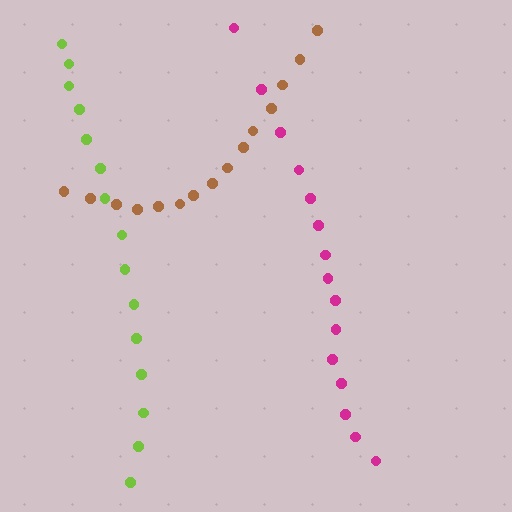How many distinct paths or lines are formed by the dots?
There are 3 distinct paths.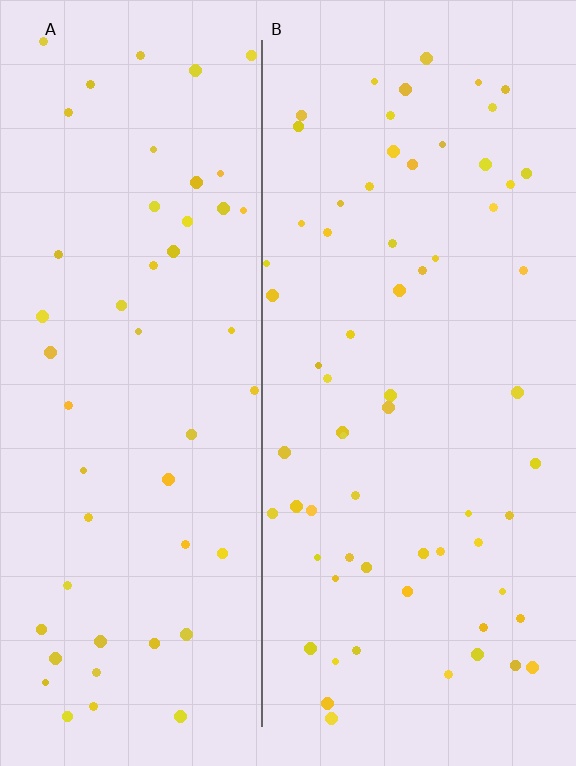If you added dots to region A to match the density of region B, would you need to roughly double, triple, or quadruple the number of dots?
Approximately double.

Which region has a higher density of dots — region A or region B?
B (the right).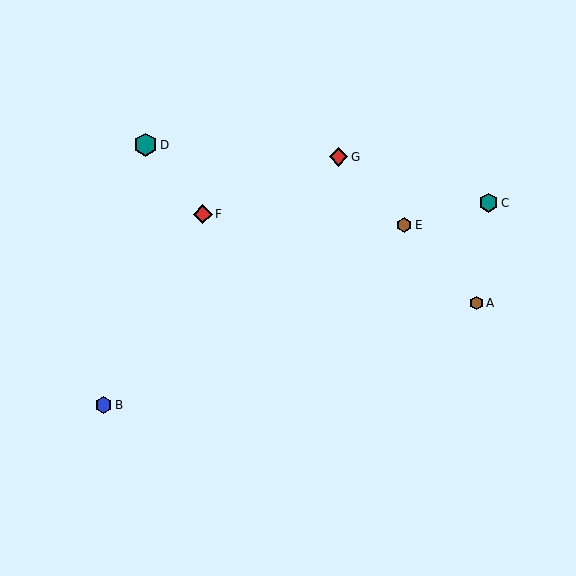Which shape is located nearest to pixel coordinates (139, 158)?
The teal hexagon (labeled D) at (145, 145) is nearest to that location.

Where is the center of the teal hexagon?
The center of the teal hexagon is at (145, 145).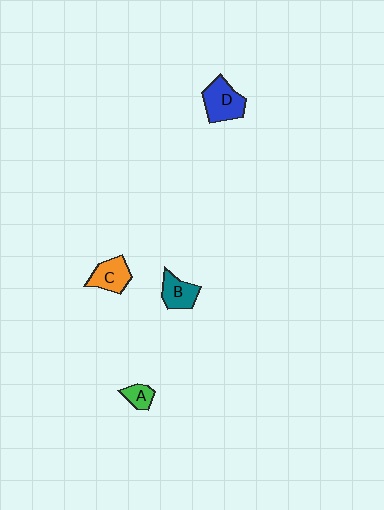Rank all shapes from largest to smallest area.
From largest to smallest: D (blue), C (orange), B (teal), A (green).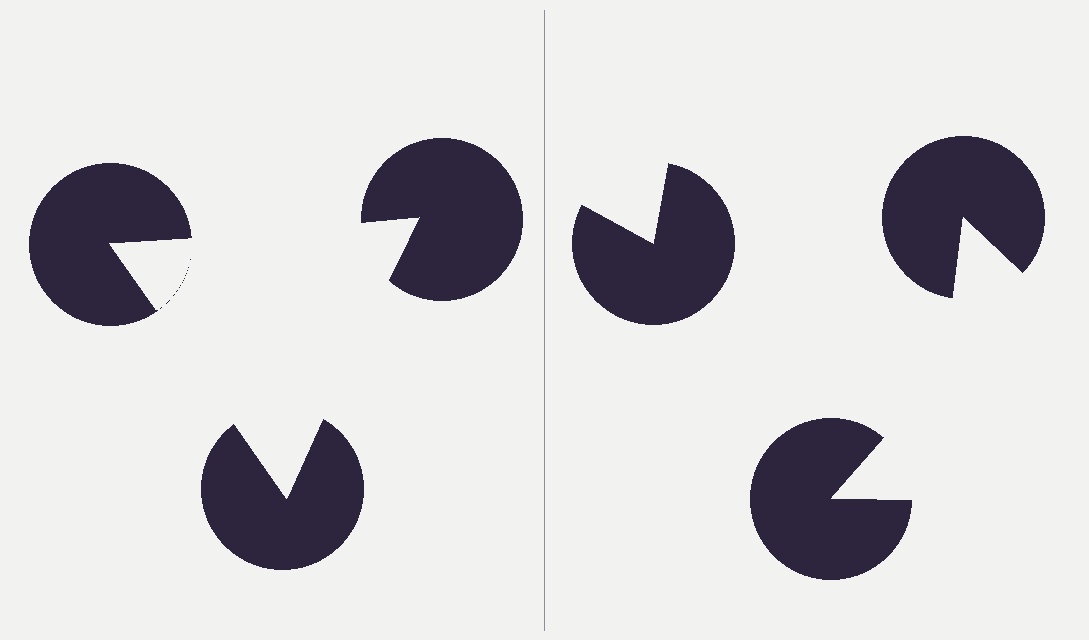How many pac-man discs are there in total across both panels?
6 — 3 on each side.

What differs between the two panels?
The pac-man discs are positioned identically on both sides; only the wedge orientations differ. On the left they align to a triangle; on the right they are misaligned.